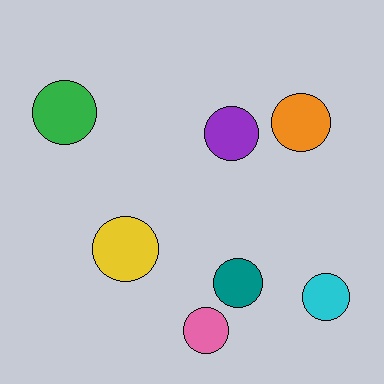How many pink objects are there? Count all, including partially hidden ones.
There is 1 pink object.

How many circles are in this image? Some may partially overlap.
There are 7 circles.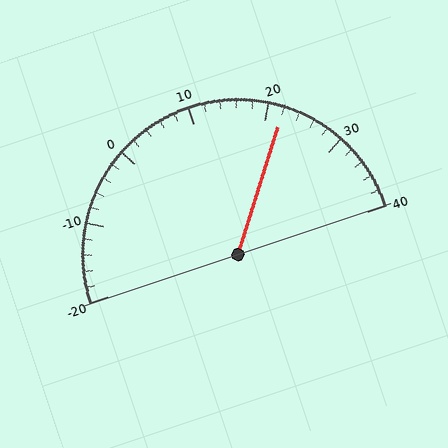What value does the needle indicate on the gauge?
The needle indicates approximately 22.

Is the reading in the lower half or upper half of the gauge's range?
The reading is in the upper half of the range (-20 to 40).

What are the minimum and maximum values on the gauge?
The gauge ranges from -20 to 40.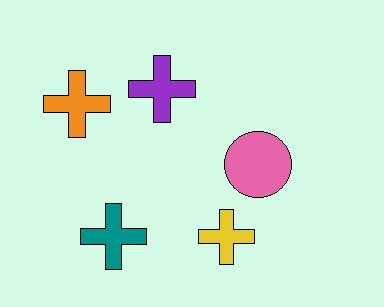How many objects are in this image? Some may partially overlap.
There are 5 objects.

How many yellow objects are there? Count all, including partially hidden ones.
There is 1 yellow object.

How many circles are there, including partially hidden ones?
There is 1 circle.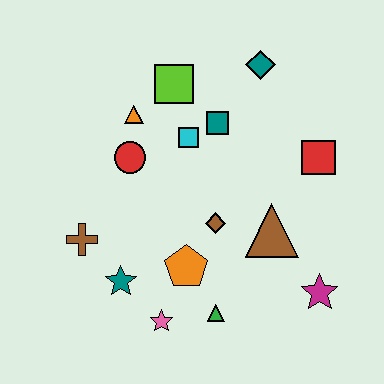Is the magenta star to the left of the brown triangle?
No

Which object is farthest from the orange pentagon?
The teal diamond is farthest from the orange pentagon.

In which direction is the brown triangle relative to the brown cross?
The brown triangle is to the right of the brown cross.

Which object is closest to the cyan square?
The teal square is closest to the cyan square.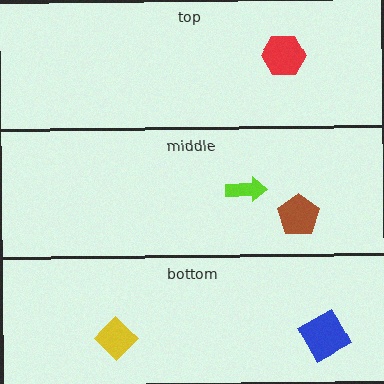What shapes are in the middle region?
The lime arrow, the brown pentagon.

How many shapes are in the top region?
1.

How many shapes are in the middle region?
2.